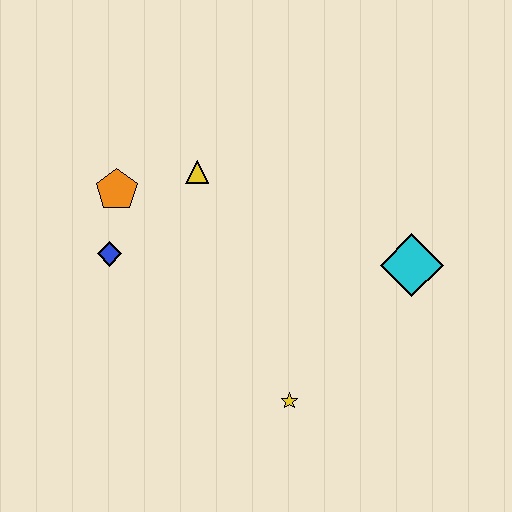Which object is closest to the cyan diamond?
The yellow star is closest to the cyan diamond.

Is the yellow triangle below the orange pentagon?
No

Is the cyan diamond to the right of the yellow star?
Yes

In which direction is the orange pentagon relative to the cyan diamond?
The orange pentagon is to the left of the cyan diamond.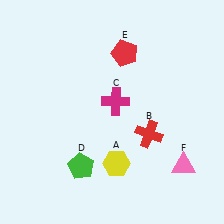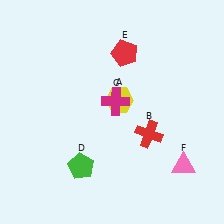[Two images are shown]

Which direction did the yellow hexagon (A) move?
The yellow hexagon (A) moved up.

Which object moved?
The yellow hexagon (A) moved up.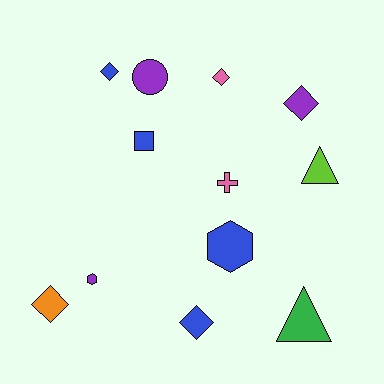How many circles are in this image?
There is 1 circle.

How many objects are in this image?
There are 12 objects.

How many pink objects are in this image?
There are 2 pink objects.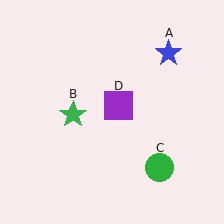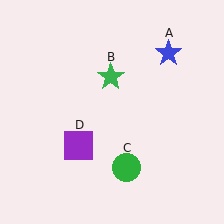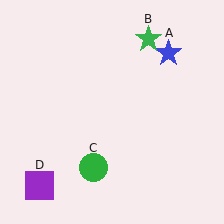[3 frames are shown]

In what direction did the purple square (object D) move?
The purple square (object D) moved down and to the left.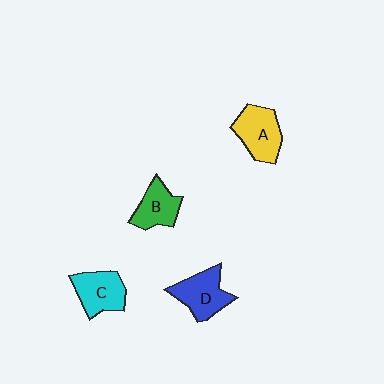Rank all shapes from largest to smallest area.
From largest to smallest: A (yellow), D (blue), C (cyan), B (green).